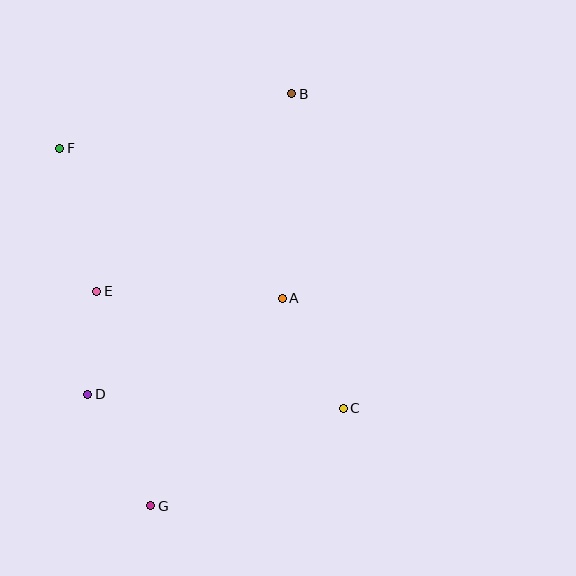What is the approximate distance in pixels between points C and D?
The distance between C and D is approximately 256 pixels.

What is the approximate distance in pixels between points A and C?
The distance between A and C is approximately 126 pixels.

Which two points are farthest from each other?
Points B and G are farthest from each other.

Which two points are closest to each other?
Points D and E are closest to each other.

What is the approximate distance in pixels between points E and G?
The distance between E and G is approximately 221 pixels.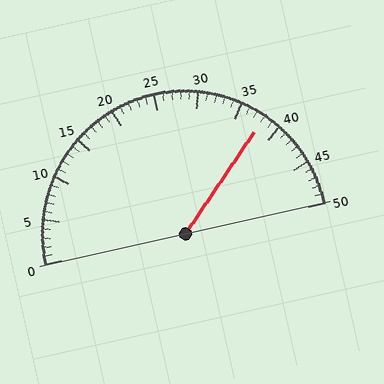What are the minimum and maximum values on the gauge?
The gauge ranges from 0 to 50.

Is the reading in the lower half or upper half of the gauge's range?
The reading is in the upper half of the range (0 to 50).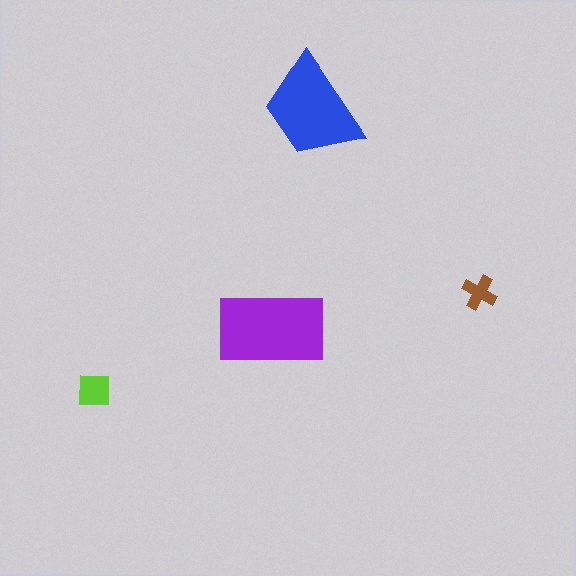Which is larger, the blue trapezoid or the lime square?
The blue trapezoid.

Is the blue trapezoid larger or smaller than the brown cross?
Larger.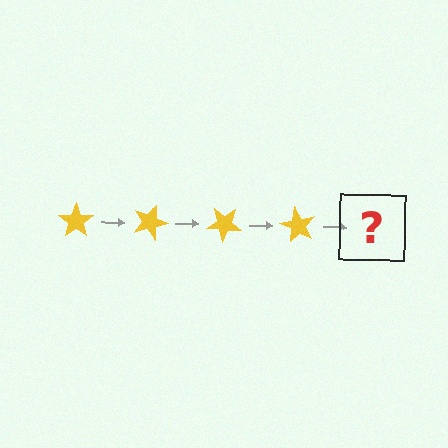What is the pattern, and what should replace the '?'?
The pattern is that the star rotates 20 degrees each step. The '?' should be a yellow star rotated 80 degrees.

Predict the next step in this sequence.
The next step is a yellow star rotated 80 degrees.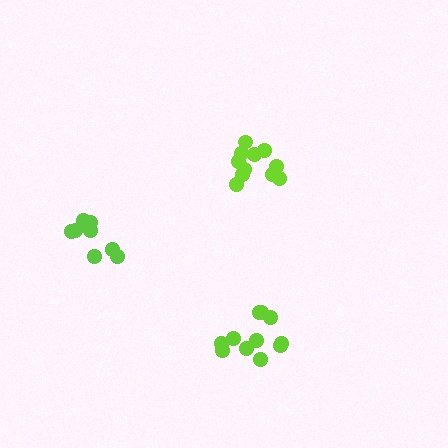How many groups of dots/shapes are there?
There are 3 groups.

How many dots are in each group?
Group 1: 11 dots, Group 2: 8 dots, Group 3: 11 dots (30 total).